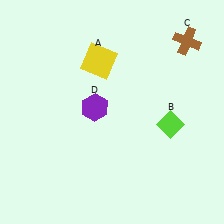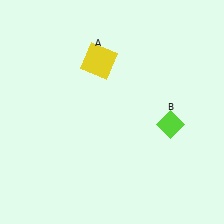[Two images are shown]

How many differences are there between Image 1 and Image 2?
There are 2 differences between the two images.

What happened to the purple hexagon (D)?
The purple hexagon (D) was removed in Image 2. It was in the top-left area of Image 1.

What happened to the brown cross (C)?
The brown cross (C) was removed in Image 2. It was in the top-right area of Image 1.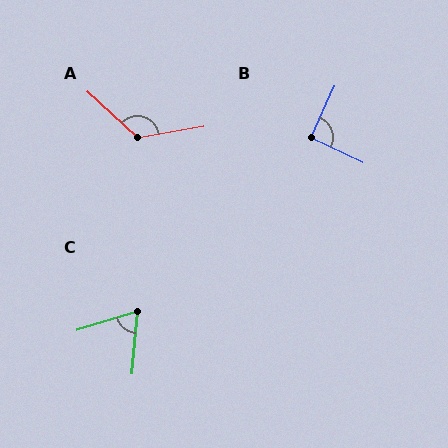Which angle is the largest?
A, at approximately 128 degrees.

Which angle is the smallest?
C, at approximately 68 degrees.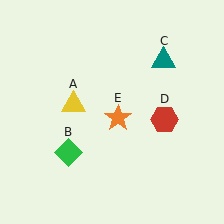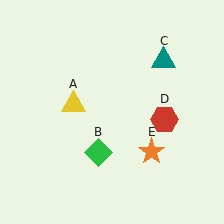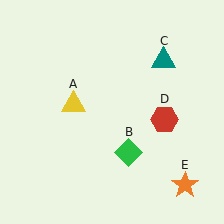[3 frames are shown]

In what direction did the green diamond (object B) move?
The green diamond (object B) moved right.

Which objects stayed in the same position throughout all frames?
Yellow triangle (object A) and teal triangle (object C) and red hexagon (object D) remained stationary.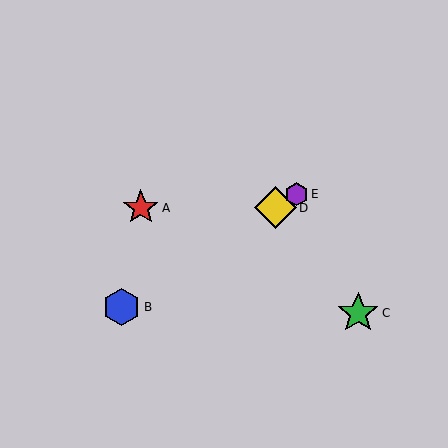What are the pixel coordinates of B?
Object B is at (122, 307).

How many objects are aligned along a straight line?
3 objects (B, D, E) are aligned along a straight line.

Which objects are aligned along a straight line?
Objects B, D, E are aligned along a straight line.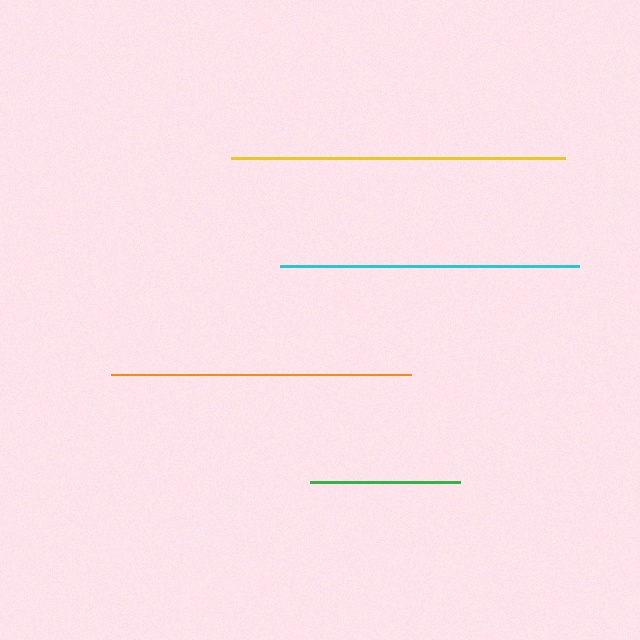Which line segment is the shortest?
The green line is the shortest at approximately 150 pixels.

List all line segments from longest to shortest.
From longest to shortest: yellow, orange, cyan, green.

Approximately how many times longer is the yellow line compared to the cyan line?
The yellow line is approximately 1.1 times the length of the cyan line.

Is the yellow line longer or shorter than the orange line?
The yellow line is longer than the orange line.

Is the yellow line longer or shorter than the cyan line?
The yellow line is longer than the cyan line.